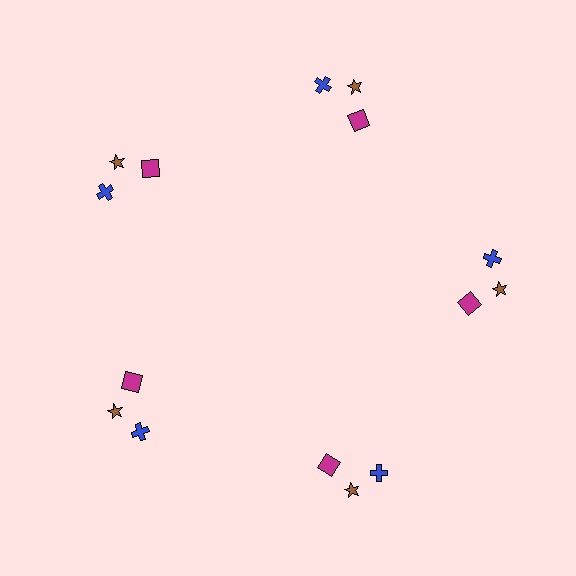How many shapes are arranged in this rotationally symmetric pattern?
There are 15 shapes, arranged in 5 groups of 3.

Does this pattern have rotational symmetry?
Yes, this pattern has 5-fold rotational symmetry. It looks the same after rotating 72 degrees around the center.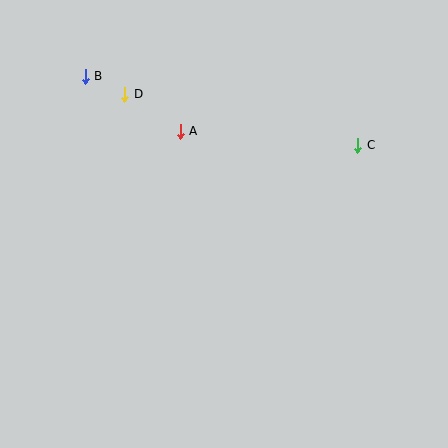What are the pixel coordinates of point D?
Point D is at (125, 94).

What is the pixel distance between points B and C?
The distance between B and C is 281 pixels.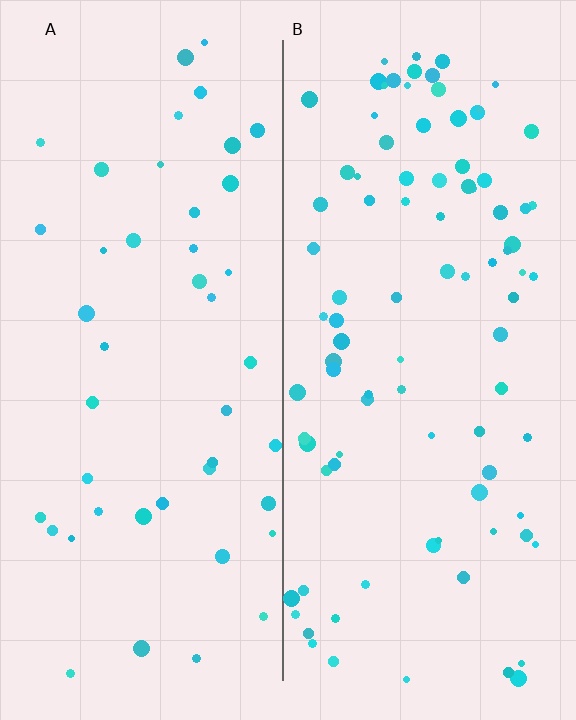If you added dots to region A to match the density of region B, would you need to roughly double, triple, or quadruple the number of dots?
Approximately double.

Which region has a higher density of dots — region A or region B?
B (the right).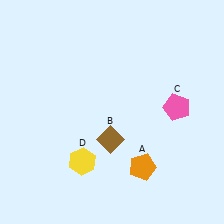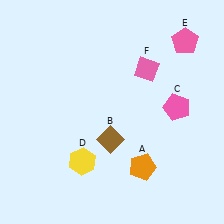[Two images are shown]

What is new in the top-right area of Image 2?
A pink diamond (F) was added in the top-right area of Image 2.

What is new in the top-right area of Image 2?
A pink pentagon (E) was added in the top-right area of Image 2.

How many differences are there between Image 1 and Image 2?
There are 2 differences between the two images.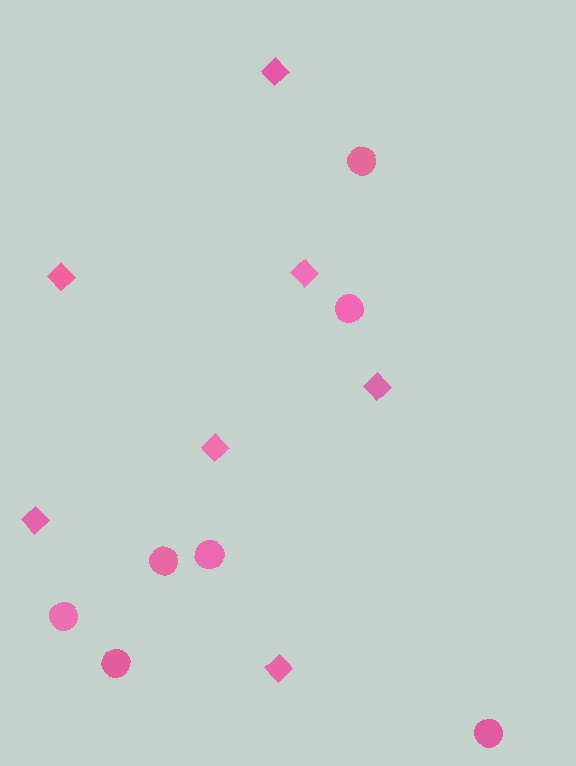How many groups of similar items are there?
There are 2 groups: one group of circles (7) and one group of diamonds (7).